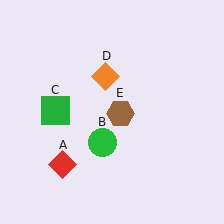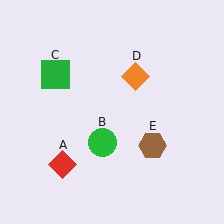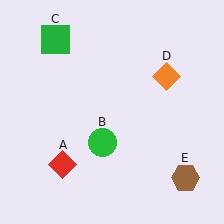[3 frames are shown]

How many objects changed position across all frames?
3 objects changed position: green square (object C), orange diamond (object D), brown hexagon (object E).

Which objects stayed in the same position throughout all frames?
Red diamond (object A) and green circle (object B) remained stationary.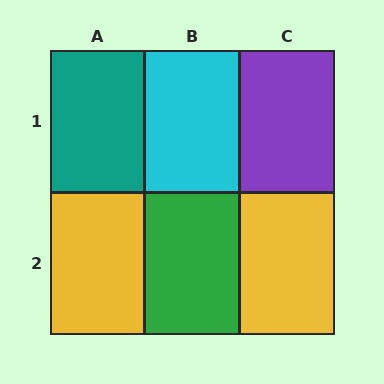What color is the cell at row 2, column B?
Green.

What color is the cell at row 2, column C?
Yellow.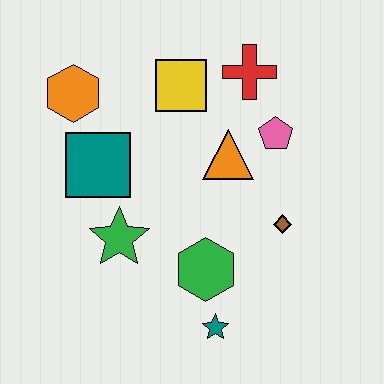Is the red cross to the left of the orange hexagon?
No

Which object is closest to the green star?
The teal square is closest to the green star.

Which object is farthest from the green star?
The red cross is farthest from the green star.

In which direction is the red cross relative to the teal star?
The red cross is above the teal star.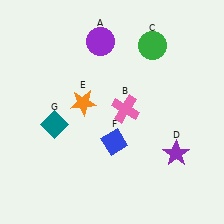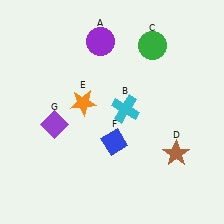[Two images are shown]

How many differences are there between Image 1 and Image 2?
There are 3 differences between the two images.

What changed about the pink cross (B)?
In Image 1, B is pink. In Image 2, it changed to cyan.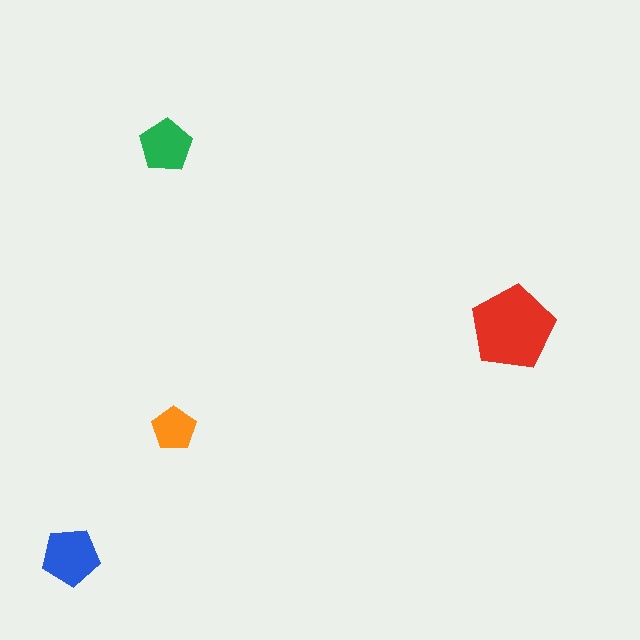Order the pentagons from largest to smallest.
the red one, the blue one, the green one, the orange one.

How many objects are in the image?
There are 4 objects in the image.